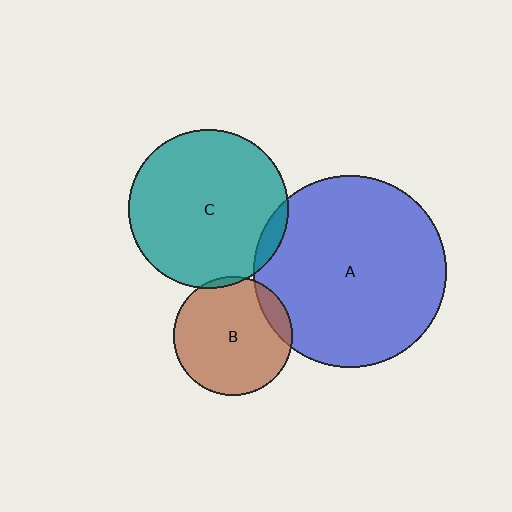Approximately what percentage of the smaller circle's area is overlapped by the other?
Approximately 5%.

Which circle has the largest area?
Circle A (blue).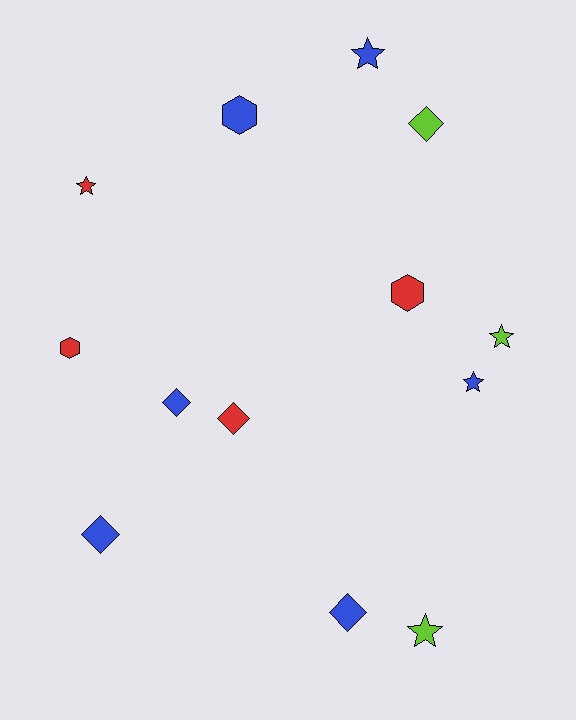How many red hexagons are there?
There are 2 red hexagons.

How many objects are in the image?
There are 13 objects.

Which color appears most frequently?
Blue, with 6 objects.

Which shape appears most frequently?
Star, with 5 objects.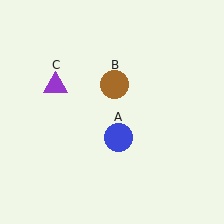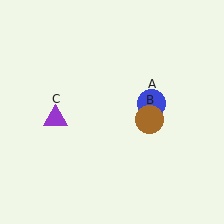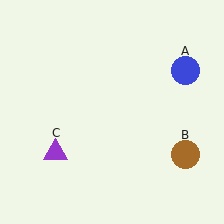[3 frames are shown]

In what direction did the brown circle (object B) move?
The brown circle (object B) moved down and to the right.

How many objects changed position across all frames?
3 objects changed position: blue circle (object A), brown circle (object B), purple triangle (object C).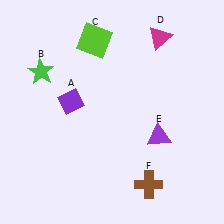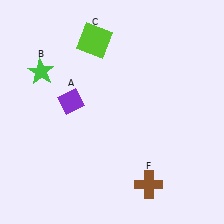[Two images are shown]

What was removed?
The purple triangle (E), the magenta triangle (D) were removed in Image 2.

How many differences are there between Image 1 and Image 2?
There are 2 differences between the two images.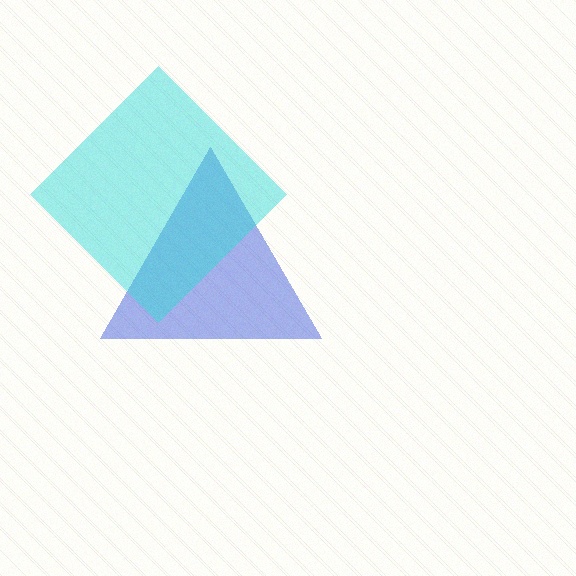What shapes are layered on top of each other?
The layered shapes are: a blue triangle, a cyan diamond.